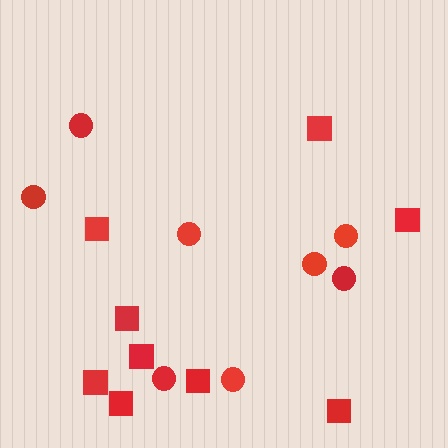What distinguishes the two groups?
There are 2 groups: one group of squares (9) and one group of circles (8).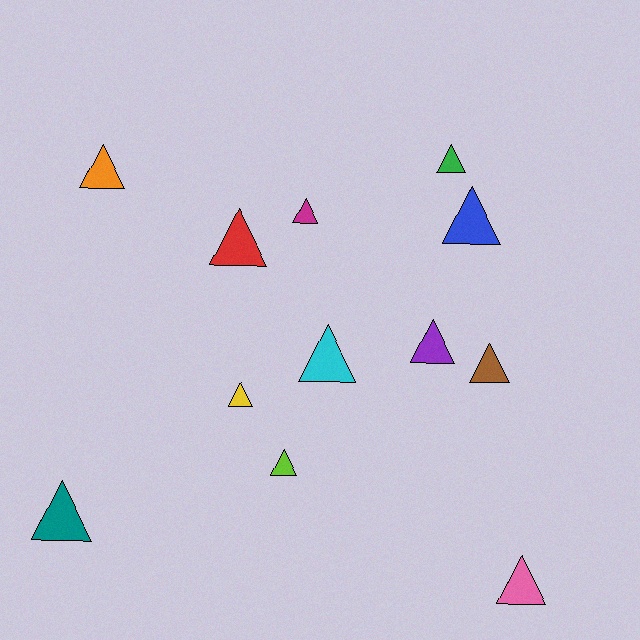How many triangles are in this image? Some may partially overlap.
There are 12 triangles.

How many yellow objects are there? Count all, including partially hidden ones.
There is 1 yellow object.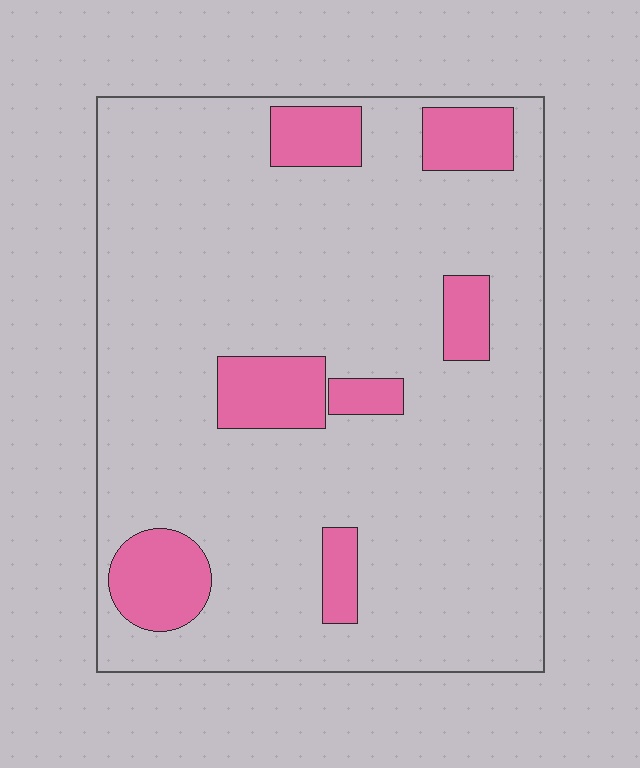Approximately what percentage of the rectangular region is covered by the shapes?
Approximately 15%.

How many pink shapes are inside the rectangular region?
7.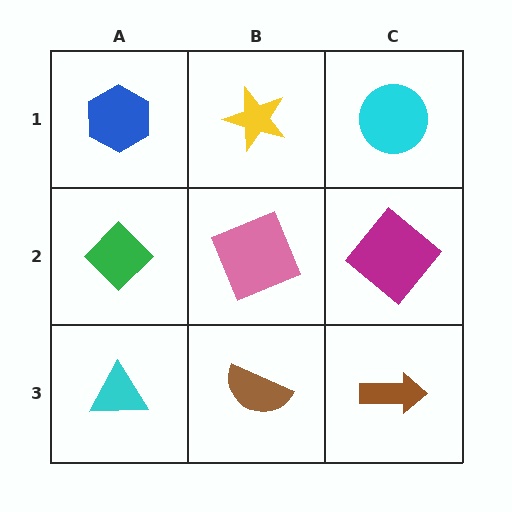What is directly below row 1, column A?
A green diamond.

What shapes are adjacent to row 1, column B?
A pink square (row 2, column B), a blue hexagon (row 1, column A), a cyan circle (row 1, column C).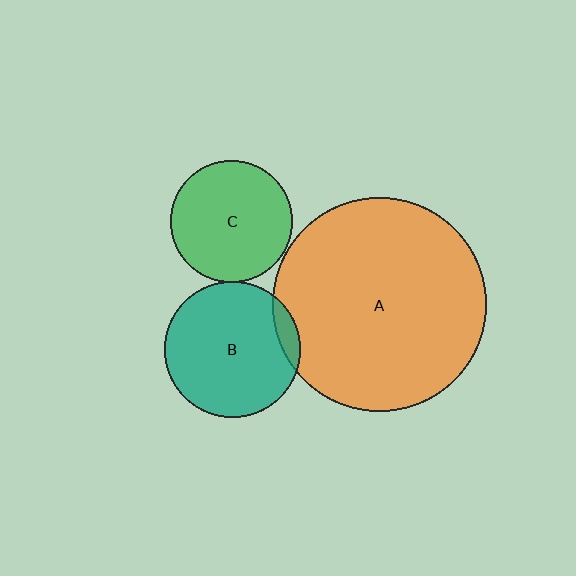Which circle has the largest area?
Circle A (orange).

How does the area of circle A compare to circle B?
Approximately 2.5 times.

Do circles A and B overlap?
Yes.